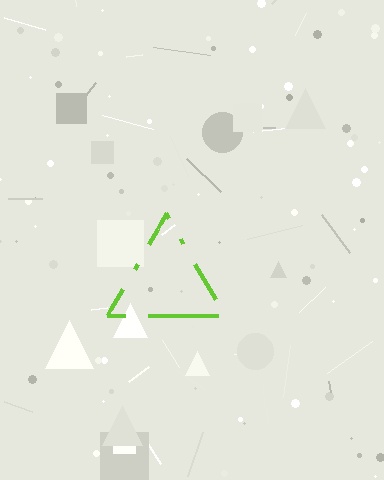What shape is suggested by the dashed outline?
The dashed outline suggests a triangle.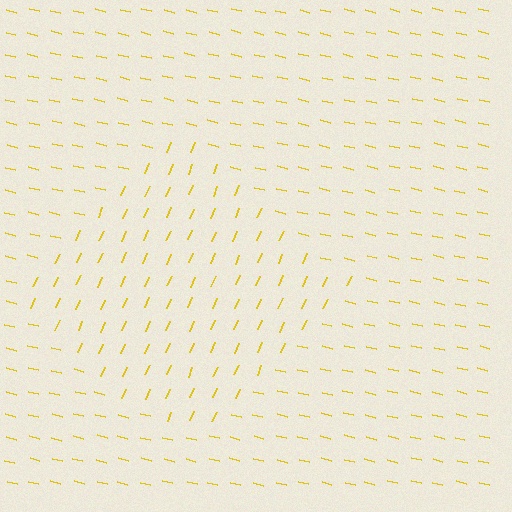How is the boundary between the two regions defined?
The boundary is defined purely by a change in line orientation (approximately 80 degrees difference). All lines are the same color and thickness.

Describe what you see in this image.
The image is filled with small yellow line segments. A diamond region in the image has lines oriented differently from the surrounding lines, creating a visible texture boundary.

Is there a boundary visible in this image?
Yes, there is a texture boundary formed by a change in line orientation.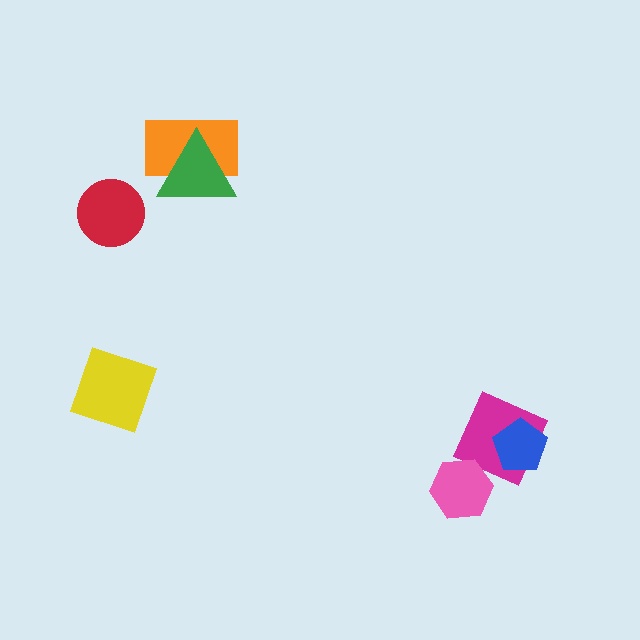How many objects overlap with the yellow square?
0 objects overlap with the yellow square.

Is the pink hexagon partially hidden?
No, no other shape covers it.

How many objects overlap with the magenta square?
1 object overlaps with the magenta square.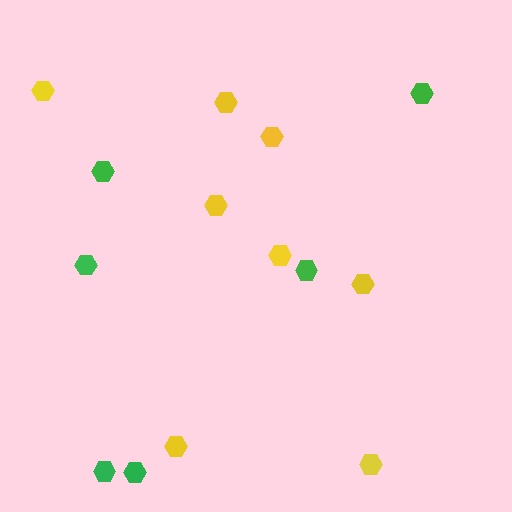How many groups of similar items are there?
There are 2 groups: one group of yellow hexagons (8) and one group of green hexagons (6).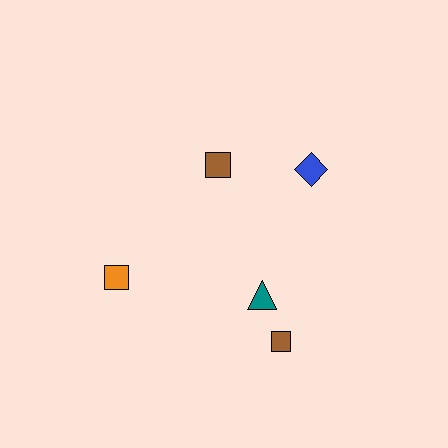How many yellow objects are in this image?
There are no yellow objects.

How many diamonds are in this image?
There is 1 diamond.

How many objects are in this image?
There are 5 objects.